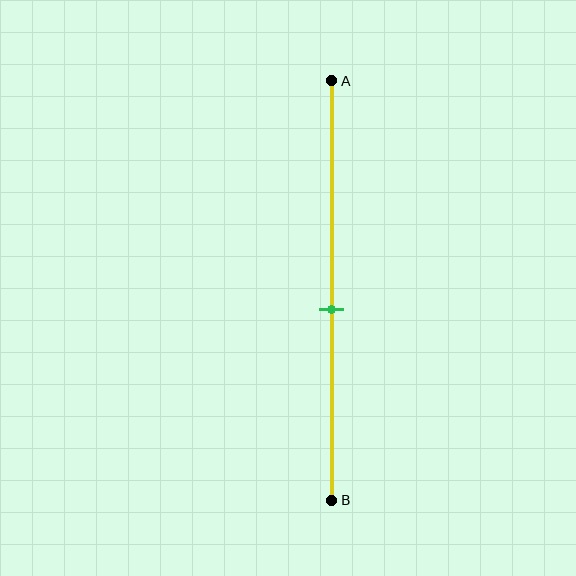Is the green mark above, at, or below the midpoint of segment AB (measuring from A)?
The green mark is below the midpoint of segment AB.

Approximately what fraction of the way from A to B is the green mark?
The green mark is approximately 55% of the way from A to B.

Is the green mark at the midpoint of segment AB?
No, the mark is at about 55% from A, not at the 50% midpoint.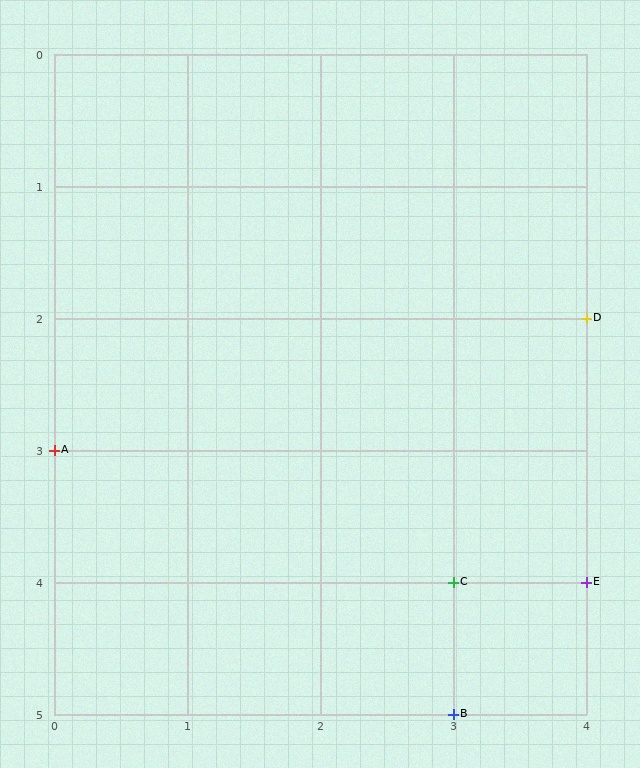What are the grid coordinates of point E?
Point E is at grid coordinates (4, 4).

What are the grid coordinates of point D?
Point D is at grid coordinates (4, 2).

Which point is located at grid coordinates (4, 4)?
Point E is at (4, 4).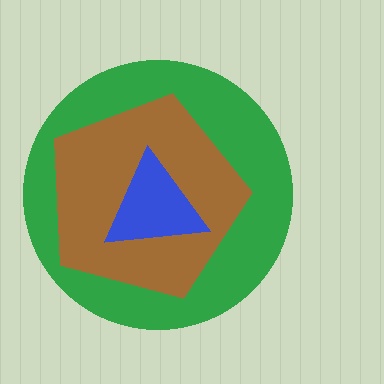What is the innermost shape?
The blue triangle.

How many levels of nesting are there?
3.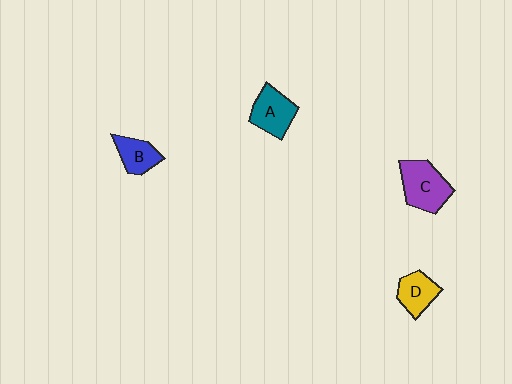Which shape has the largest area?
Shape C (purple).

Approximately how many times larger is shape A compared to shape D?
Approximately 1.3 times.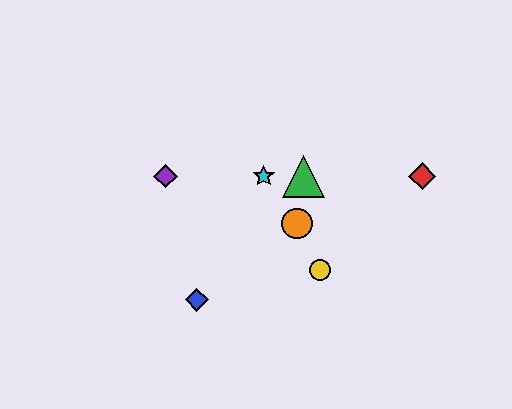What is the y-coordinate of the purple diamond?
The purple diamond is at y≈176.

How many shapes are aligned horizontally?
4 shapes (the red diamond, the green triangle, the purple diamond, the cyan star) are aligned horizontally.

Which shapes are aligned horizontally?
The red diamond, the green triangle, the purple diamond, the cyan star are aligned horizontally.